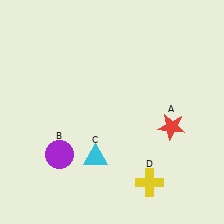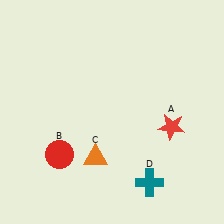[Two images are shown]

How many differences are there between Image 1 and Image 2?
There are 3 differences between the two images.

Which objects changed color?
B changed from purple to red. C changed from cyan to orange. D changed from yellow to teal.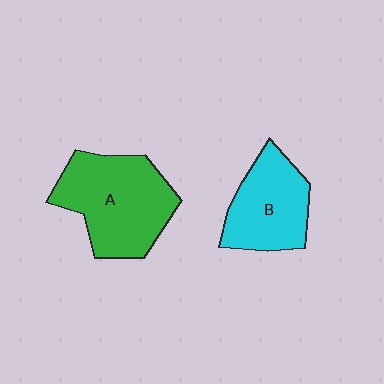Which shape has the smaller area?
Shape B (cyan).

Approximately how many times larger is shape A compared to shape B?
Approximately 1.4 times.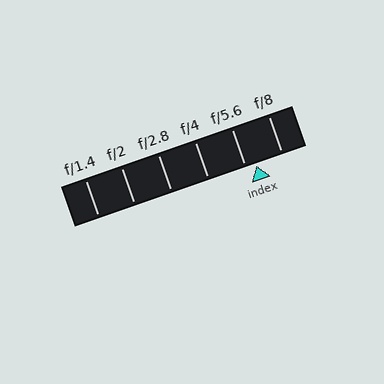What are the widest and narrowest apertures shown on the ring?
The widest aperture shown is f/1.4 and the narrowest is f/8.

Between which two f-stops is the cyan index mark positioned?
The index mark is between f/5.6 and f/8.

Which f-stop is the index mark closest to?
The index mark is closest to f/5.6.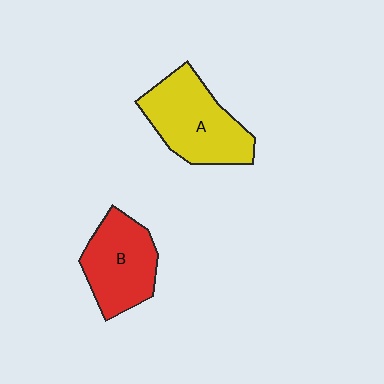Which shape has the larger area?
Shape A (yellow).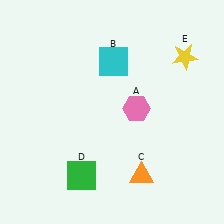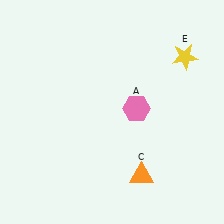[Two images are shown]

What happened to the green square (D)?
The green square (D) was removed in Image 2. It was in the bottom-left area of Image 1.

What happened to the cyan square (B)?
The cyan square (B) was removed in Image 2. It was in the top-right area of Image 1.